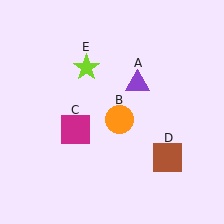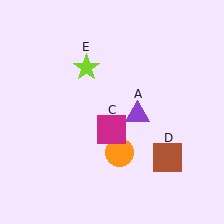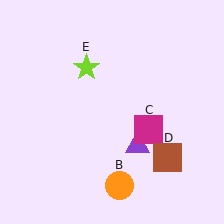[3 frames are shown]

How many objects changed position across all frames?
3 objects changed position: purple triangle (object A), orange circle (object B), magenta square (object C).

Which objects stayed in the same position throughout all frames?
Brown square (object D) and lime star (object E) remained stationary.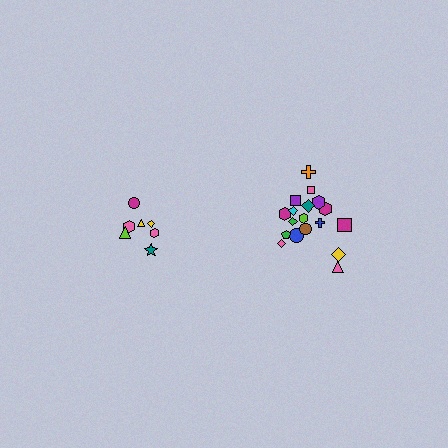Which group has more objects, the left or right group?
The right group.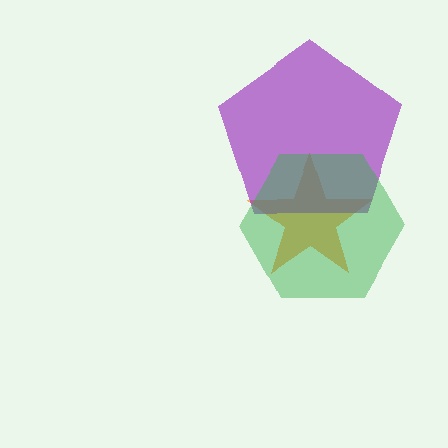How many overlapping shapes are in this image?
There are 3 overlapping shapes in the image.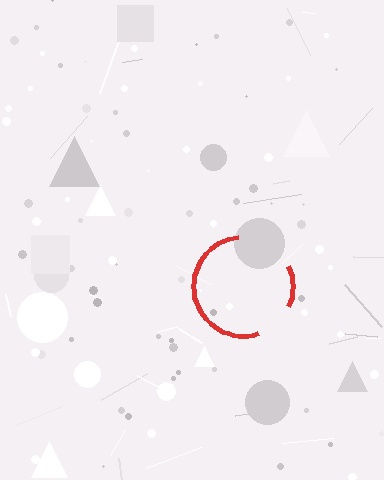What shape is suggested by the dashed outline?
The dashed outline suggests a circle.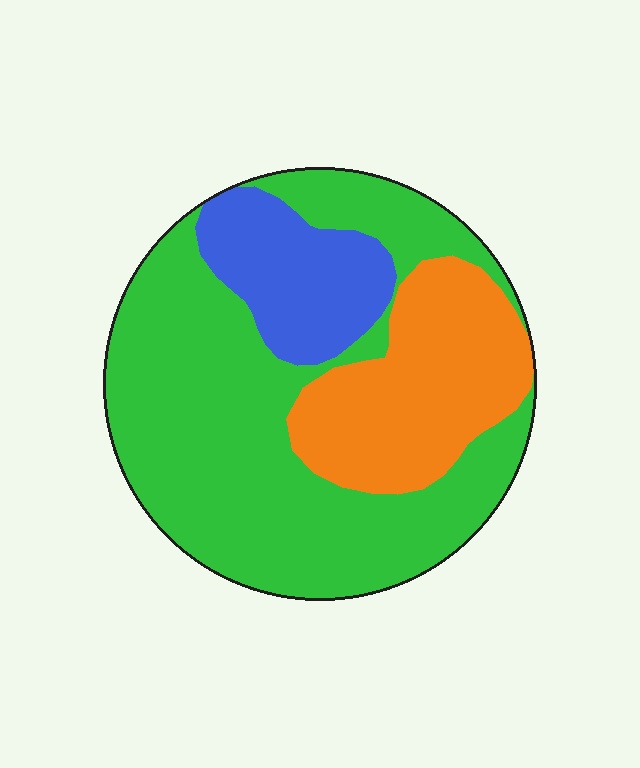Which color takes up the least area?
Blue, at roughly 15%.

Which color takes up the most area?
Green, at roughly 60%.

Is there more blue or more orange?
Orange.